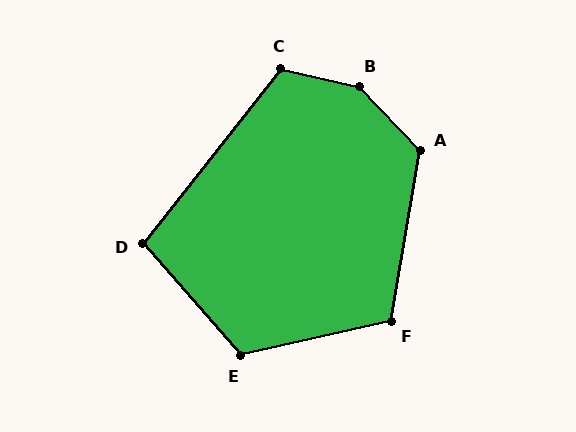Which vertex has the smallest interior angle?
D, at approximately 101 degrees.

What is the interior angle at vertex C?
Approximately 115 degrees (obtuse).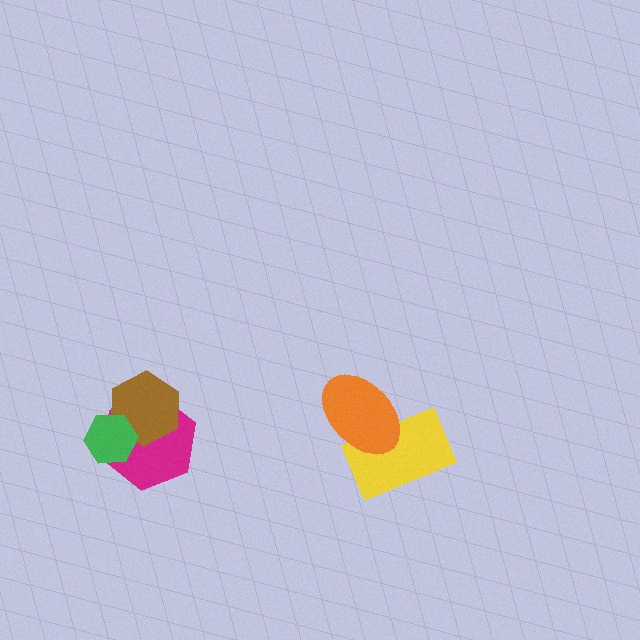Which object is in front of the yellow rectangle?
The orange ellipse is in front of the yellow rectangle.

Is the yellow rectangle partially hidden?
Yes, it is partially covered by another shape.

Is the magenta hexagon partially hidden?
Yes, it is partially covered by another shape.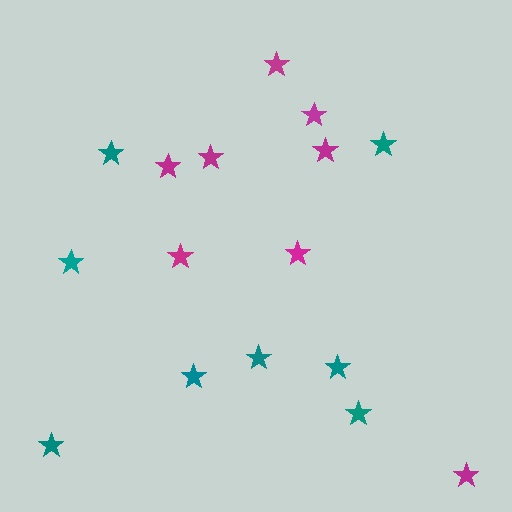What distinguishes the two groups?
There are 2 groups: one group of magenta stars (8) and one group of teal stars (8).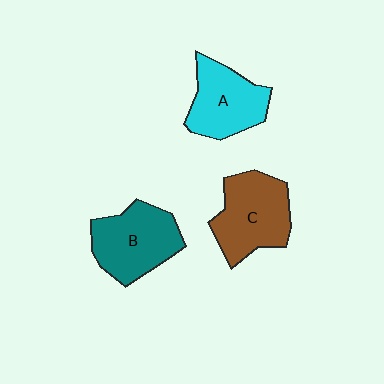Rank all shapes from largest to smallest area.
From largest to smallest: C (brown), B (teal), A (cyan).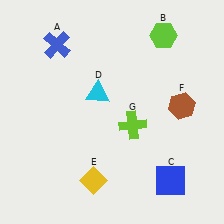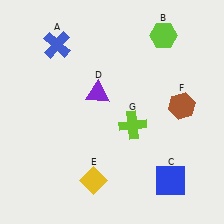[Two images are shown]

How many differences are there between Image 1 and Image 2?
There is 1 difference between the two images.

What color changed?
The triangle (D) changed from cyan in Image 1 to purple in Image 2.